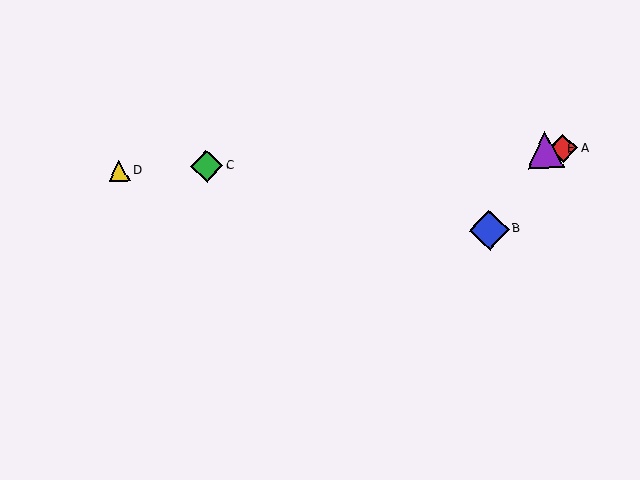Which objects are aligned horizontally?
Objects A, C, D, E are aligned horizontally.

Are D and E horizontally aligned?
Yes, both are at y≈171.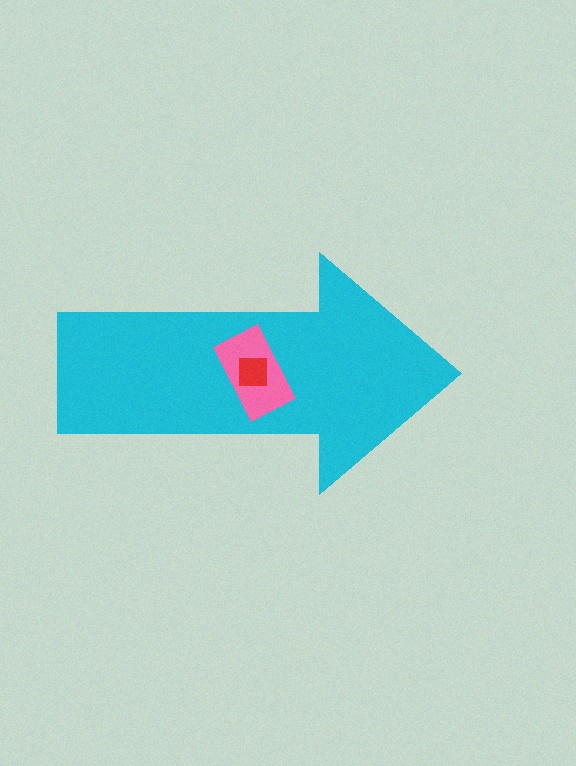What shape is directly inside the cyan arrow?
The pink rectangle.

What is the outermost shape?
The cyan arrow.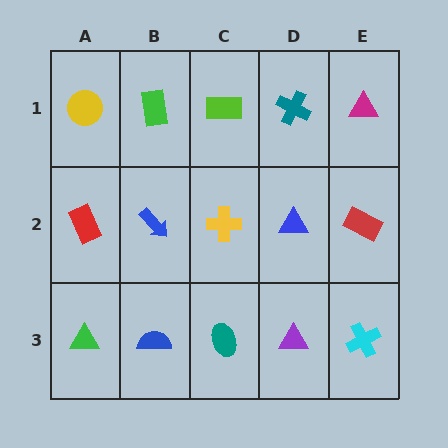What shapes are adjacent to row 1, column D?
A blue triangle (row 2, column D), a lime rectangle (row 1, column C), a magenta triangle (row 1, column E).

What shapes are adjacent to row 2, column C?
A lime rectangle (row 1, column C), a teal ellipse (row 3, column C), a blue arrow (row 2, column B), a blue triangle (row 2, column D).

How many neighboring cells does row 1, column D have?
3.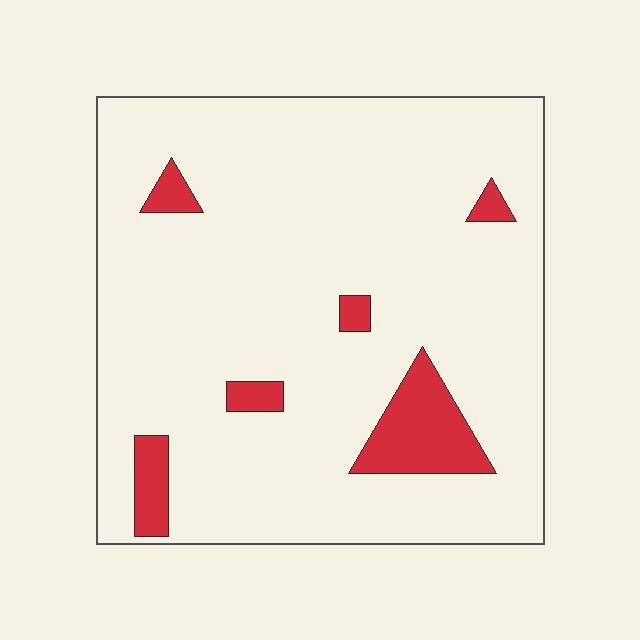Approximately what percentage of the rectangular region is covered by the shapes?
Approximately 10%.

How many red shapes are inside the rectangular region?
6.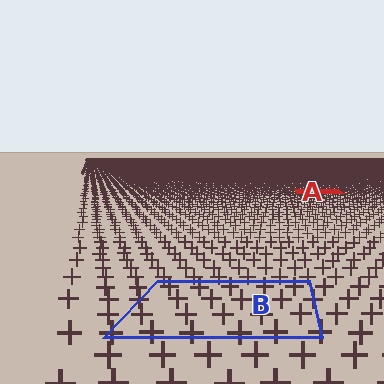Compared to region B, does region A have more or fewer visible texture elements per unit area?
Region A has more texture elements per unit area — they are packed more densely because it is farther away.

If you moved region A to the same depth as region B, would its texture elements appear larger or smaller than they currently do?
They would appear larger. At a closer depth, the same texture elements are projected at a bigger on-screen size.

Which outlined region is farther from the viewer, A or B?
Region A is farther from the viewer — the texture elements inside it appear smaller and more densely packed.